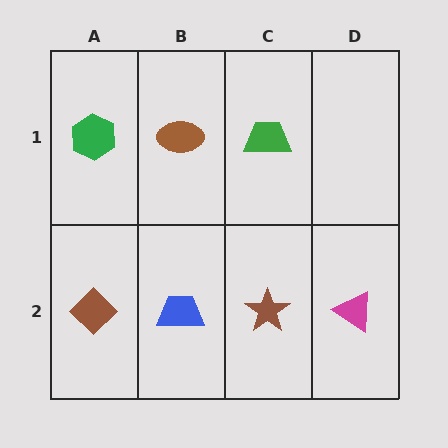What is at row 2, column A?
A brown diamond.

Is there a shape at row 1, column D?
No, that cell is empty.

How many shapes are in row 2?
4 shapes.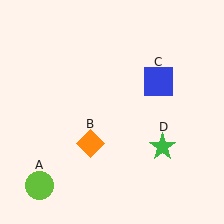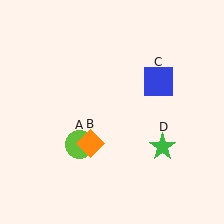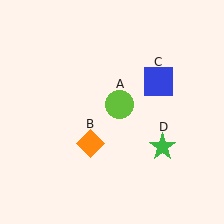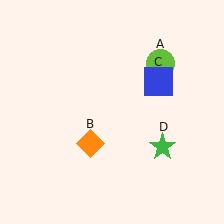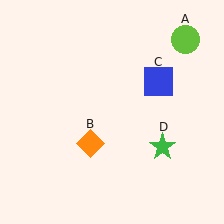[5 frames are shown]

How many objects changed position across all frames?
1 object changed position: lime circle (object A).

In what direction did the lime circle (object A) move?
The lime circle (object A) moved up and to the right.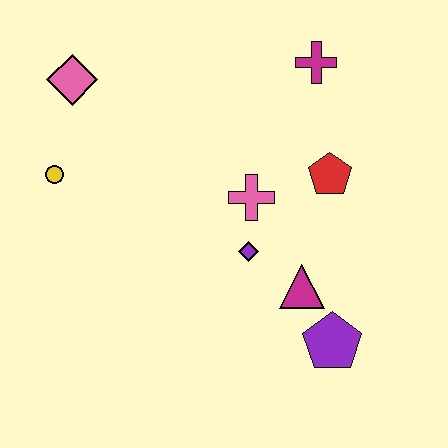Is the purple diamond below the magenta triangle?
No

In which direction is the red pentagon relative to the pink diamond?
The red pentagon is to the right of the pink diamond.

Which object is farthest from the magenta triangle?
The pink diamond is farthest from the magenta triangle.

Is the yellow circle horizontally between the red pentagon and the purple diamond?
No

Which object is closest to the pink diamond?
The yellow circle is closest to the pink diamond.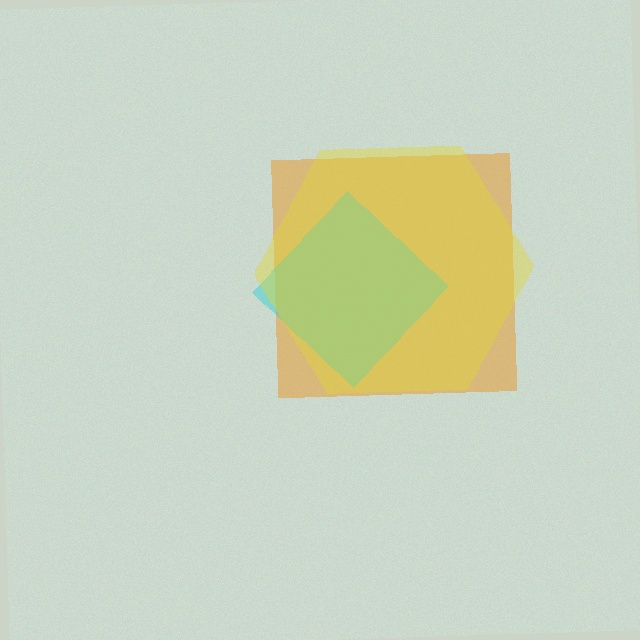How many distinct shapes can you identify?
There are 3 distinct shapes: an orange square, a cyan diamond, a yellow hexagon.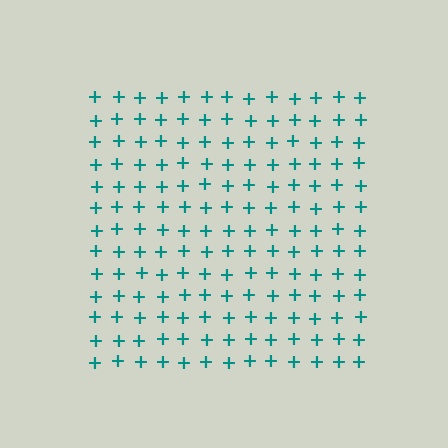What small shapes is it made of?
It is made of small plus signs.